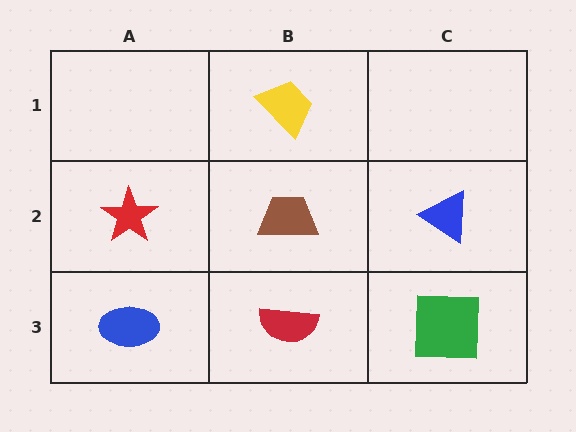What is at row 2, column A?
A red star.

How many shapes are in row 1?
1 shape.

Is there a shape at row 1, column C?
No, that cell is empty.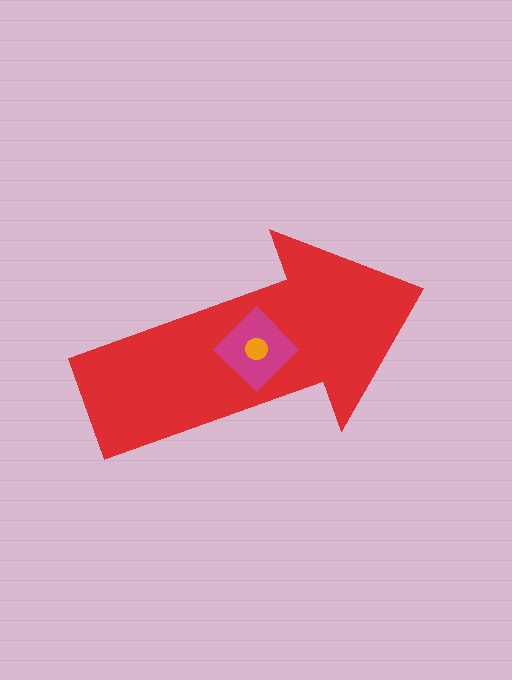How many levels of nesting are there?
3.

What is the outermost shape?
The red arrow.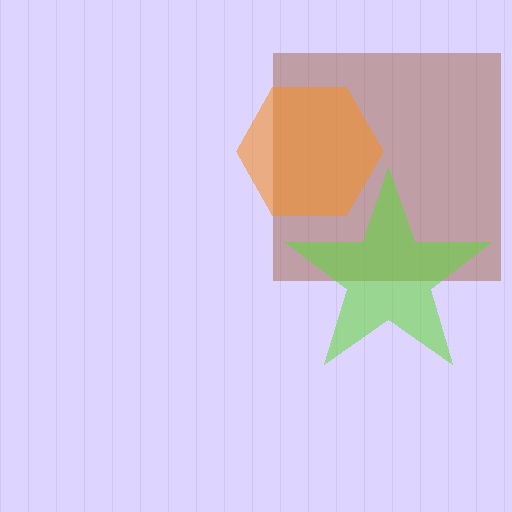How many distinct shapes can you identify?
There are 3 distinct shapes: a brown square, an orange hexagon, a lime star.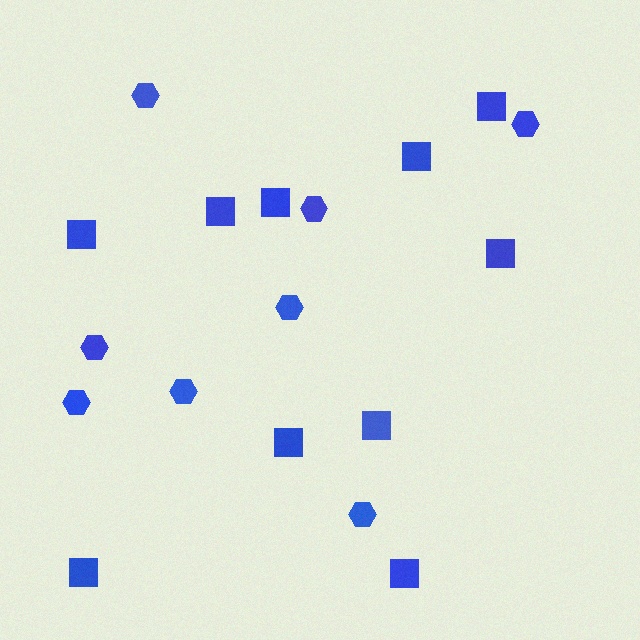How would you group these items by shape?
There are 2 groups: one group of squares (10) and one group of hexagons (8).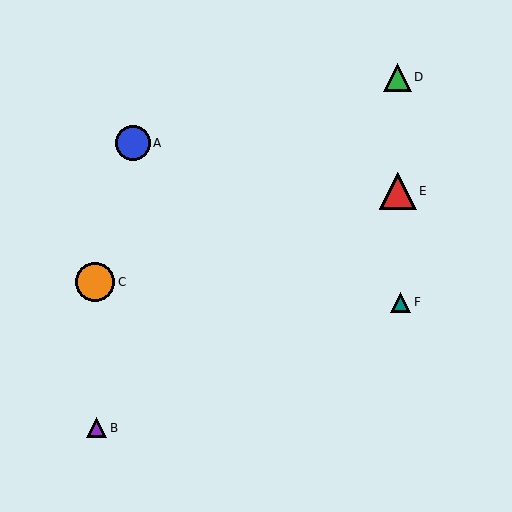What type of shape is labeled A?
Shape A is a blue circle.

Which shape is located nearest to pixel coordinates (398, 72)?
The green triangle (labeled D) at (397, 77) is nearest to that location.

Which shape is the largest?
The orange circle (labeled C) is the largest.